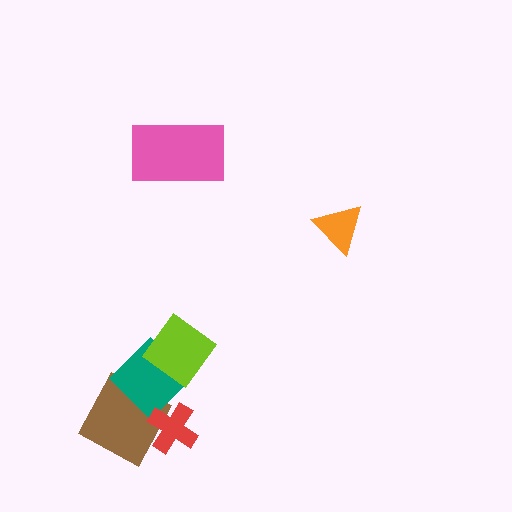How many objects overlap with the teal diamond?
3 objects overlap with the teal diamond.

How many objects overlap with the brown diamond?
2 objects overlap with the brown diamond.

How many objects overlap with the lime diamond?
1 object overlaps with the lime diamond.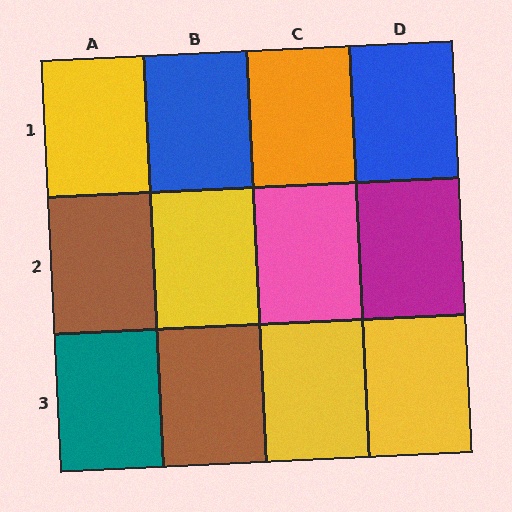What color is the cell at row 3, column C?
Yellow.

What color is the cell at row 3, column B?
Brown.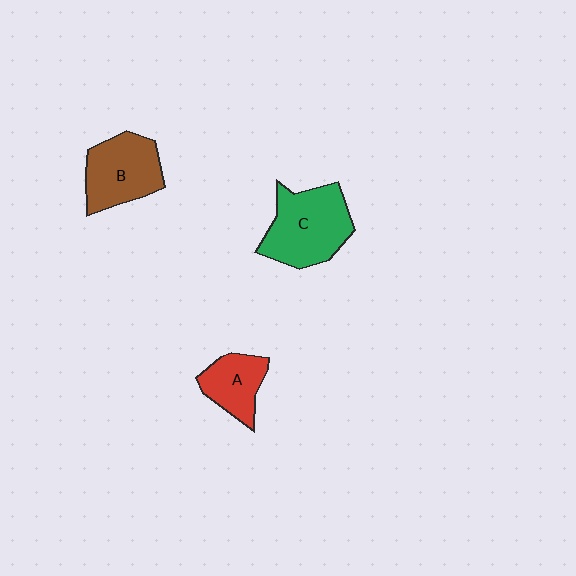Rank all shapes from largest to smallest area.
From largest to smallest: C (green), B (brown), A (red).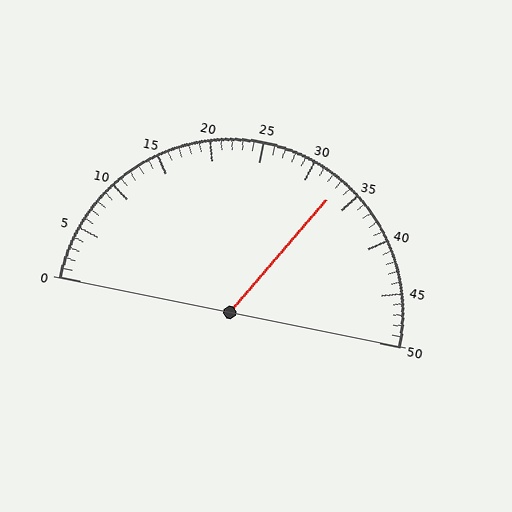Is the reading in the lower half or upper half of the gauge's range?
The reading is in the upper half of the range (0 to 50).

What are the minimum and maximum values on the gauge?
The gauge ranges from 0 to 50.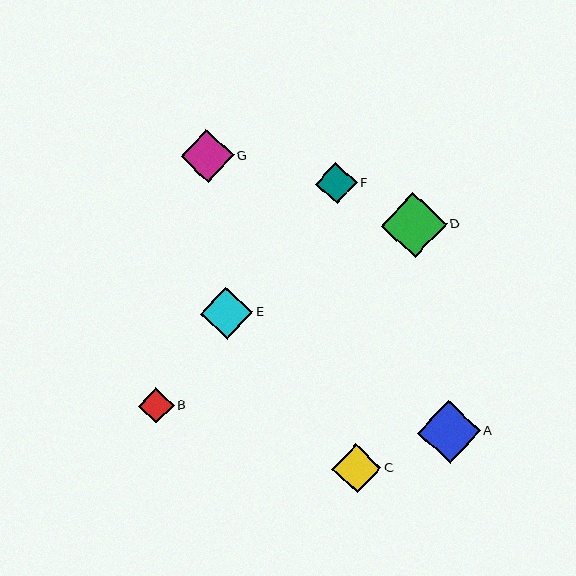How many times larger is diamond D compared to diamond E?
Diamond D is approximately 1.3 times the size of diamond E.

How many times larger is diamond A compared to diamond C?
Diamond A is approximately 1.3 times the size of diamond C.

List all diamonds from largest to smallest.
From largest to smallest: D, A, G, E, C, F, B.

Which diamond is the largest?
Diamond D is the largest with a size of approximately 65 pixels.